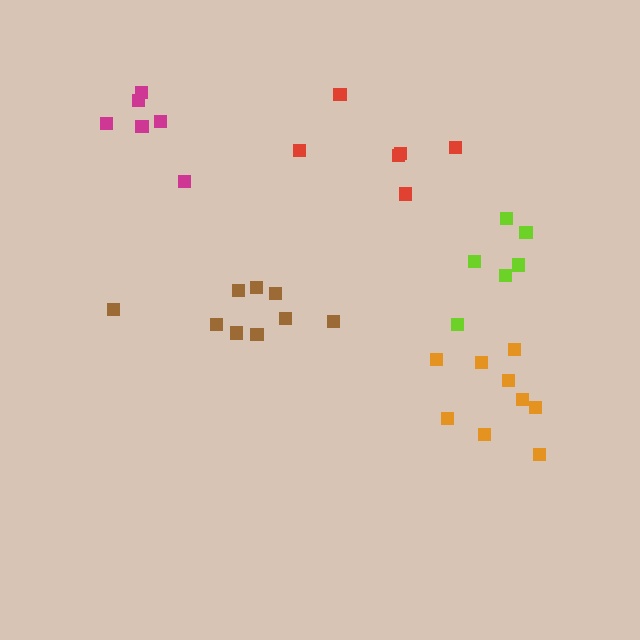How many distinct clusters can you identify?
There are 5 distinct clusters.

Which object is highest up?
The magenta cluster is topmost.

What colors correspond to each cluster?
The clusters are colored: lime, magenta, brown, red, orange.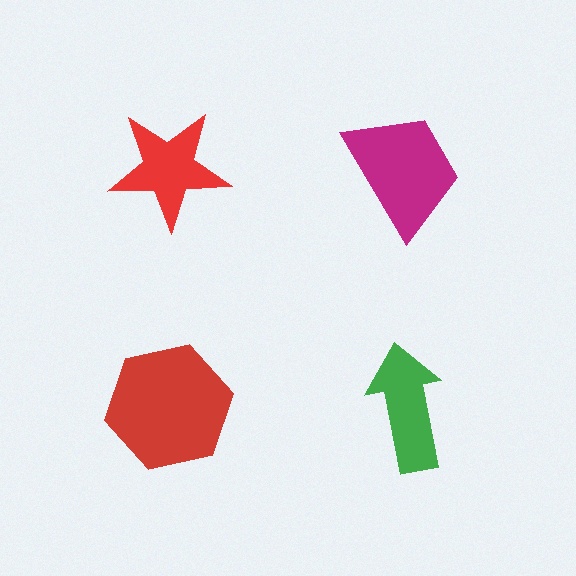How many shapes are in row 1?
2 shapes.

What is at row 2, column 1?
A red hexagon.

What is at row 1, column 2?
A magenta trapezoid.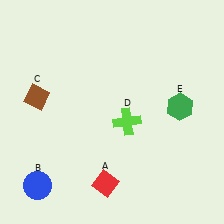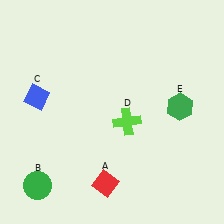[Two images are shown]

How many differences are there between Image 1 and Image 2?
There are 2 differences between the two images.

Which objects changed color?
B changed from blue to green. C changed from brown to blue.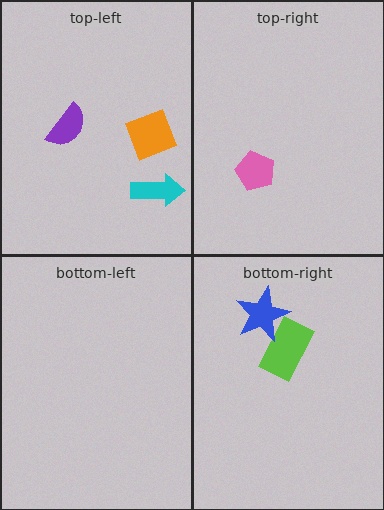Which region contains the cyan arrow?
The top-left region.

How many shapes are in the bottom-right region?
2.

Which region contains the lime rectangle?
The bottom-right region.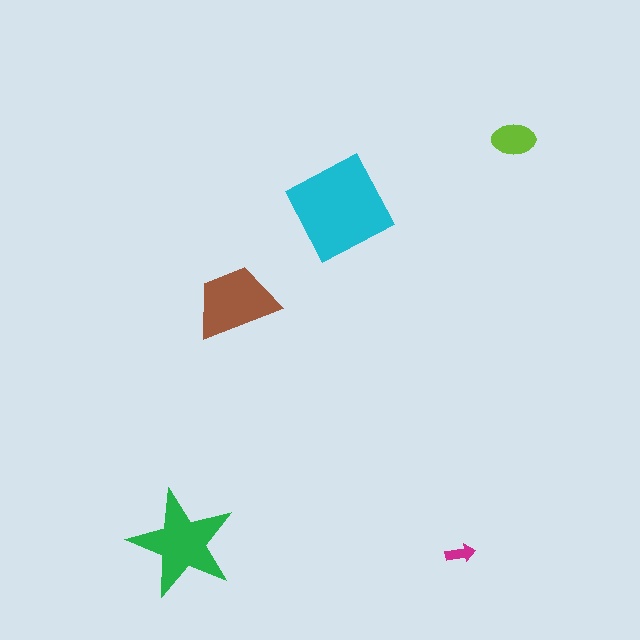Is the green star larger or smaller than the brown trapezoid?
Larger.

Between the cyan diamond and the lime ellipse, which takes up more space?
The cyan diamond.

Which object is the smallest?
The magenta arrow.